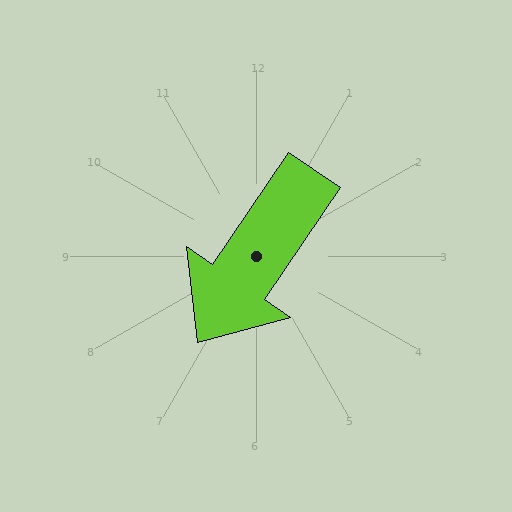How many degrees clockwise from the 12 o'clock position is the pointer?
Approximately 214 degrees.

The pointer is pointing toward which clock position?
Roughly 7 o'clock.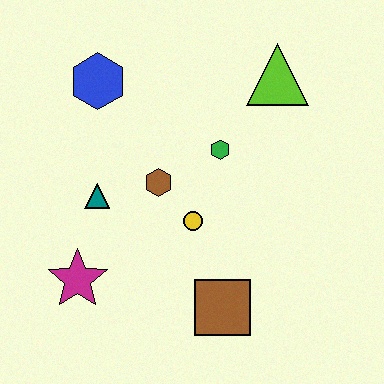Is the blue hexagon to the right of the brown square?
No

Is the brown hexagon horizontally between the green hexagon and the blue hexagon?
Yes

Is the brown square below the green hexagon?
Yes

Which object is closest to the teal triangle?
The brown hexagon is closest to the teal triangle.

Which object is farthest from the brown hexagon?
The lime triangle is farthest from the brown hexagon.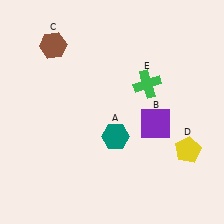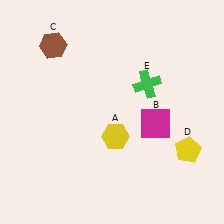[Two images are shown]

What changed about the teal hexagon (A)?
In Image 1, A is teal. In Image 2, it changed to yellow.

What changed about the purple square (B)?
In Image 1, B is purple. In Image 2, it changed to magenta.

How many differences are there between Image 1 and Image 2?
There are 2 differences between the two images.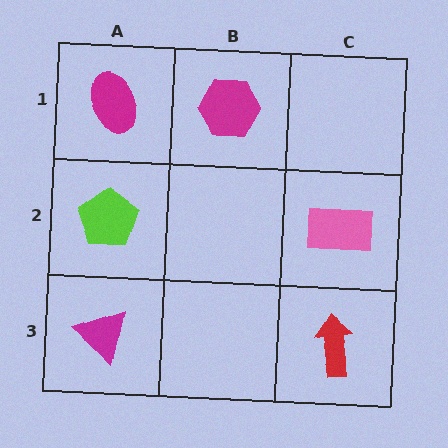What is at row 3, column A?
A magenta triangle.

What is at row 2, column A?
A lime pentagon.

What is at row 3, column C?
A red arrow.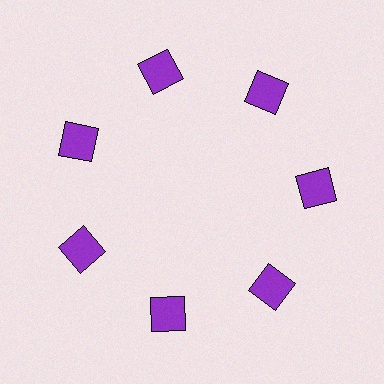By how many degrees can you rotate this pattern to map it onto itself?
The pattern maps onto itself every 51 degrees of rotation.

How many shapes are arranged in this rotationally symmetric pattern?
There are 7 shapes, arranged in 7 groups of 1.